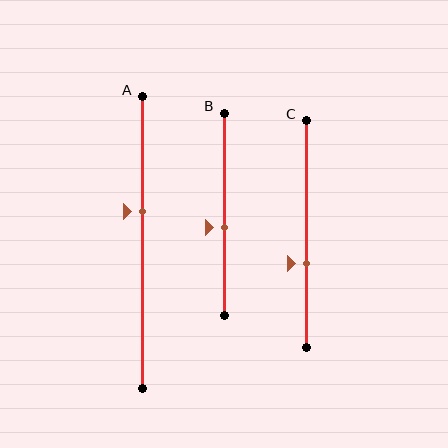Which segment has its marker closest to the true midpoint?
Segment B has its marker closest to the true midpoint.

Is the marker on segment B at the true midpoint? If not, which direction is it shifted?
No, the marker on segment B is shifted downward by about 7% of the segment length.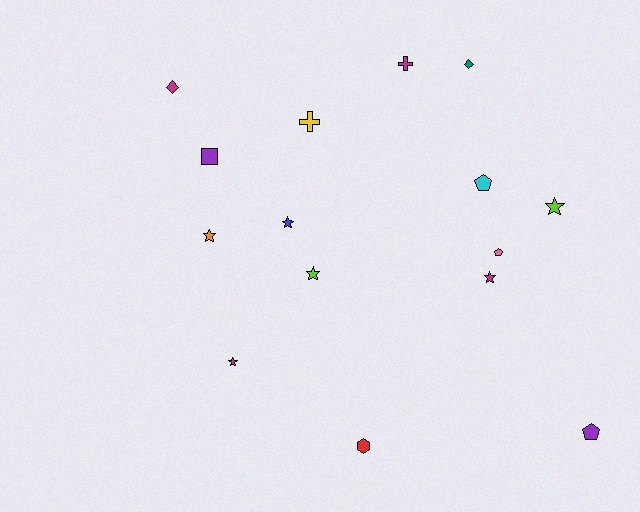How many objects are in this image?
There are 15 objects.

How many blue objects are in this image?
There is 1 blue object.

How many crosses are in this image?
There are 2 crosses.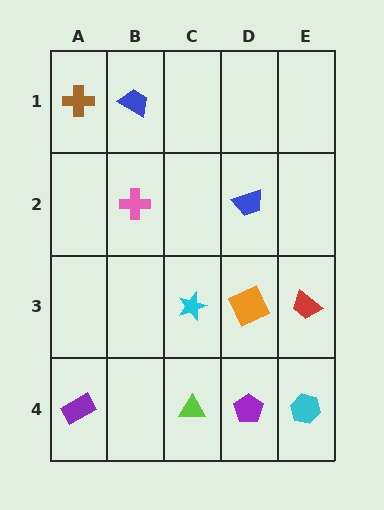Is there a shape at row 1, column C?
No, that cell is empty.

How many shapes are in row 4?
4 shapes.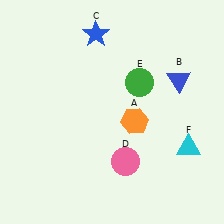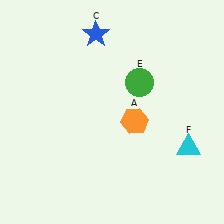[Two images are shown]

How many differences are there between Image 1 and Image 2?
There are 2 differences between the two images.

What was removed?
The pink circle (D), the blue triangle (B) were removed in Image 2.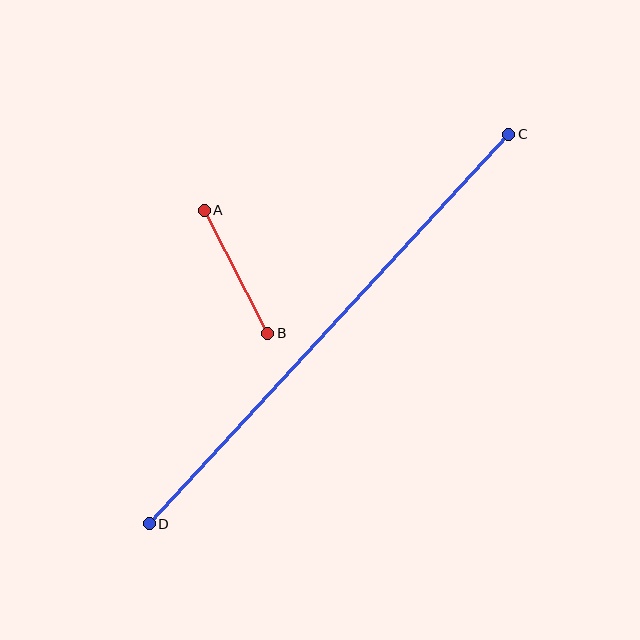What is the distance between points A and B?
The distance is approximately 139 pixels.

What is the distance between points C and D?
The distance is approximately 530 pixels.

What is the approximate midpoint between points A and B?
The midpoint is at approximately (236, 272) pixels.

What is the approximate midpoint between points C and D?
The midpoint is at approximately (329, 329) pixels.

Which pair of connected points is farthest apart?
Points C and D are farthest apart.